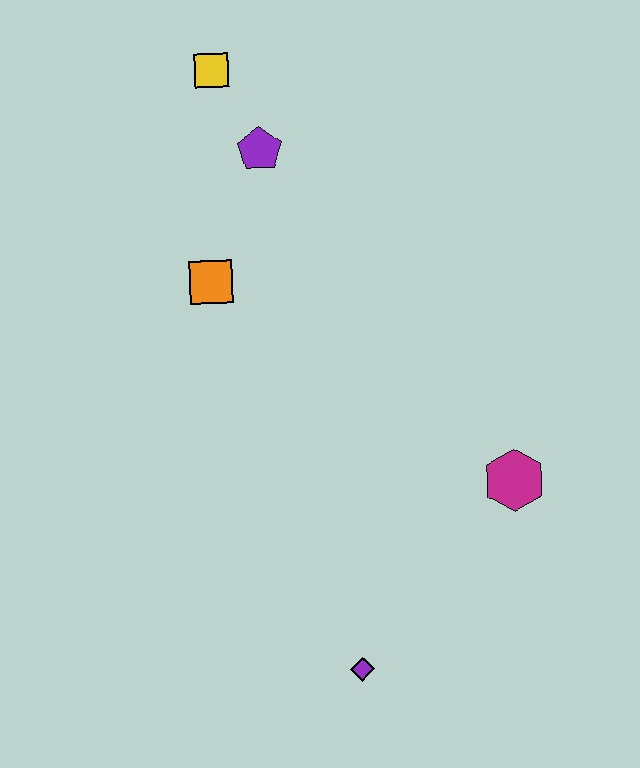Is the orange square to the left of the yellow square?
Yes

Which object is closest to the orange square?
The purple pentagon is closest to the orange square.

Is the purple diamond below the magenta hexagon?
Yes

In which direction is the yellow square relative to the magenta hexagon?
The yellow square is above the magenta hexagon.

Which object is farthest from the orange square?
The purple diamond is farthest from the orange square.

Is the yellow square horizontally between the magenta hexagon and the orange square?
Yes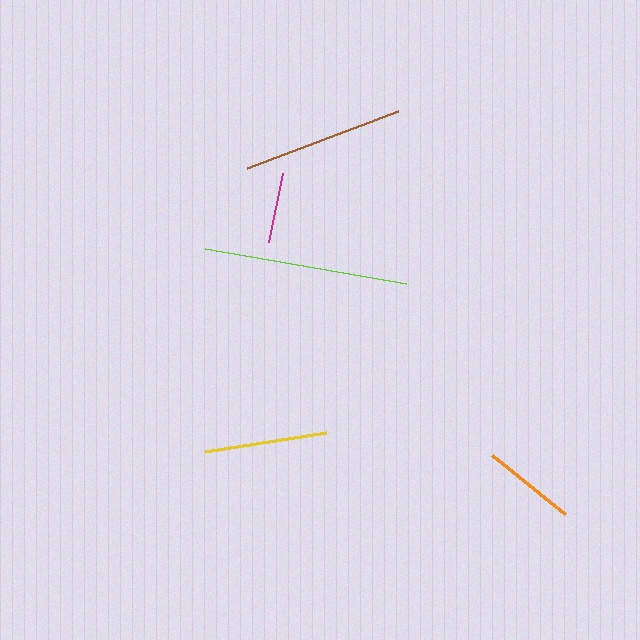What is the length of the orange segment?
The orange segment is approximately 93 pixels long.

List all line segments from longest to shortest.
From longest to shortest: lime, brown, yellow, orange, magenta.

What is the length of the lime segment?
The lime segment is approximately 204 pixels long.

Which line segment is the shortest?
The magenta line is the shortest at approximately 70 pixels.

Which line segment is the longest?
The lime line is the longest at approximately 204 pixels.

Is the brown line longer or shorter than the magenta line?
The brown line is longer than the magenta line.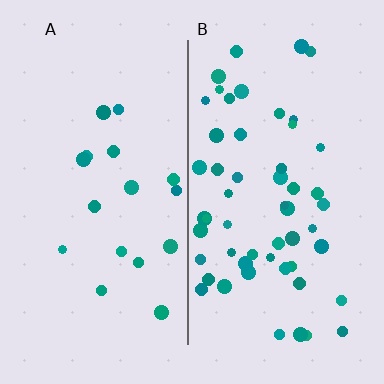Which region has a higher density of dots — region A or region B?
B (the right).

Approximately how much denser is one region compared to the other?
Approximately 3.1× — region B over region A.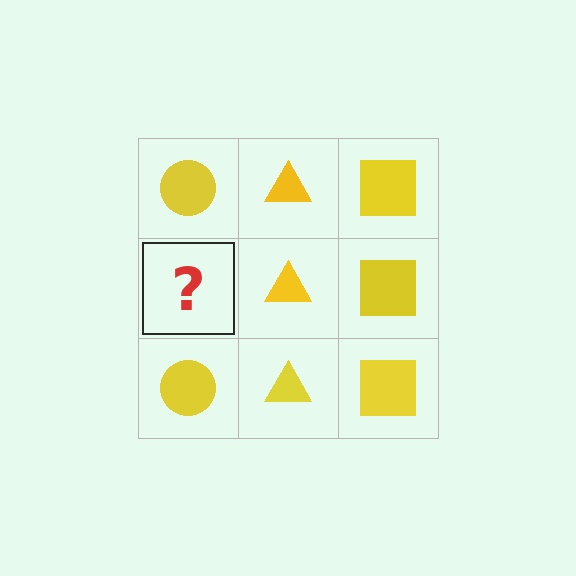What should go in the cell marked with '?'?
The missing cell should contain a yellow circle.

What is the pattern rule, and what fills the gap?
The rule is that each column has a consistent shape. The gap should be filled with a yellow circle.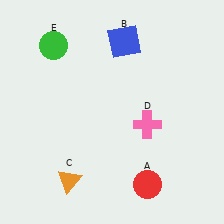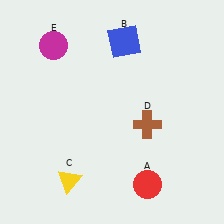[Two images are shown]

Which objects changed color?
C changed from orange to yellow. D changed from pink to brown. E changed from green to magenta.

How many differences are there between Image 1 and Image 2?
There are 3 differences between the two images.